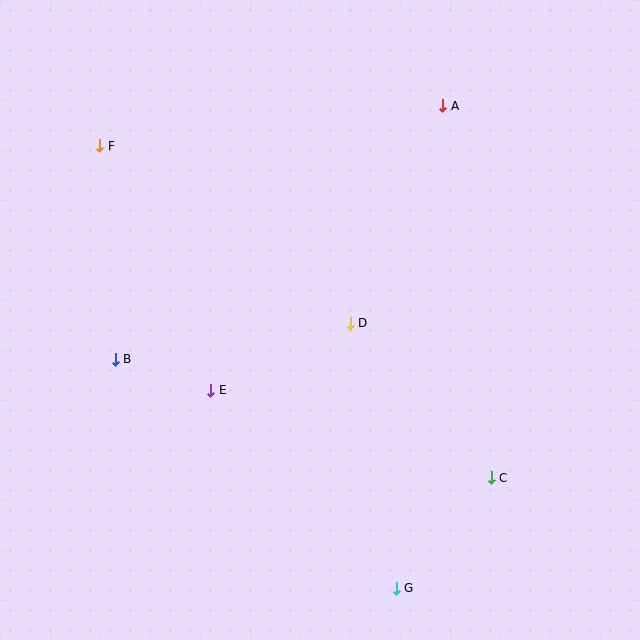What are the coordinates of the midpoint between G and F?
The midpoint between G and F is at (248, 367).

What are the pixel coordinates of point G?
Point G is at (396, 588).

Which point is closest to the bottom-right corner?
Point C is closest to the bottom-right corner.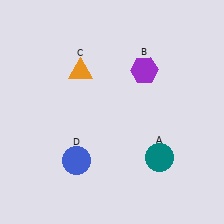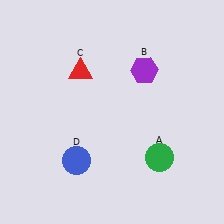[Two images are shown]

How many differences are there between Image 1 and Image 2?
There are 2 differences between the two images.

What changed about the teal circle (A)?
In Image 1, A is teal. In Image 2, it changed to green.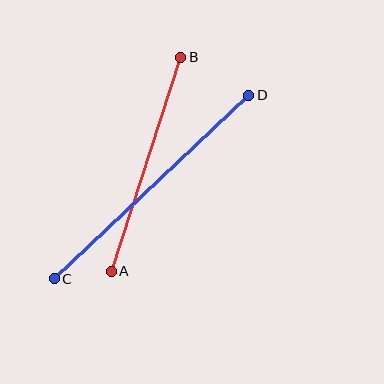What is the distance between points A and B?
The distance is approximately 225 pixels.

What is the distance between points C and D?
The distance is approximately 267 pixels.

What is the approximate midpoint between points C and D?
The midpoint is at approximately (151, 187) pixels.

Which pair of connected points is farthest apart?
Points C and D are farthest apart.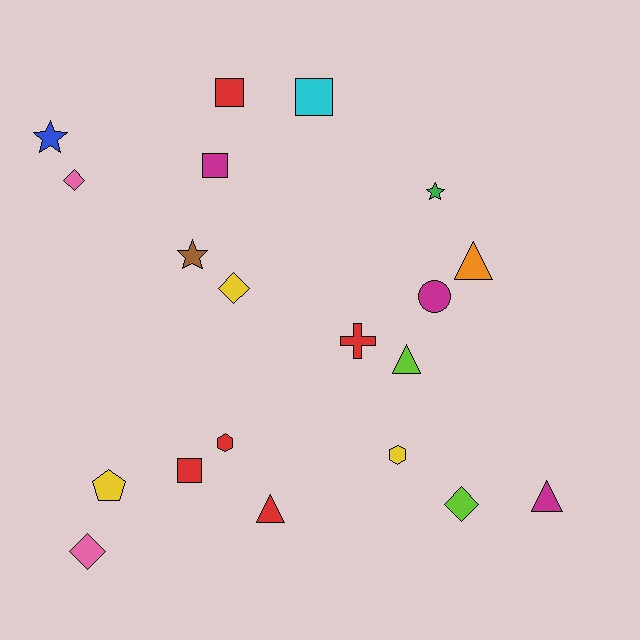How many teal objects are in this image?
There are no teal objects.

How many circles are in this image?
There is 1 circle.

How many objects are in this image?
There are 20 objects.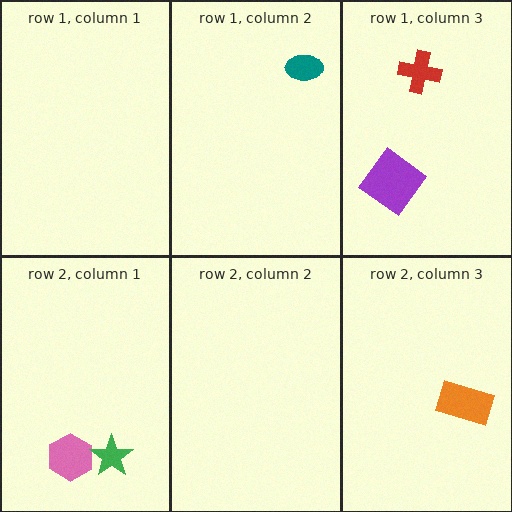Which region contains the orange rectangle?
The row 2, column 3 region.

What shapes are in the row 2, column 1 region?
The pink hexagon, the green star.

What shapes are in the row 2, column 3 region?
The orange rectangle.